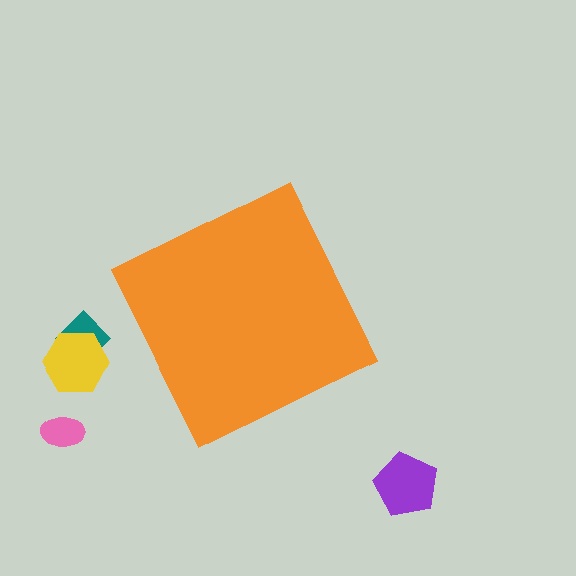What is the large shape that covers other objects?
An orange square.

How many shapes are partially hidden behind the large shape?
0 shapes are partially hidden.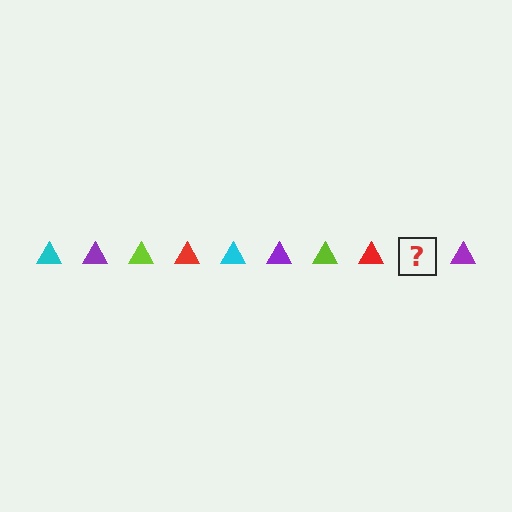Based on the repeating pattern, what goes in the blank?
The blank should be a cyan triangle.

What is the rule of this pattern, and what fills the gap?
The rule is that the pattern cycles through cyan, purple, lime, red triangles. The gap should be filled with a cyan triangle.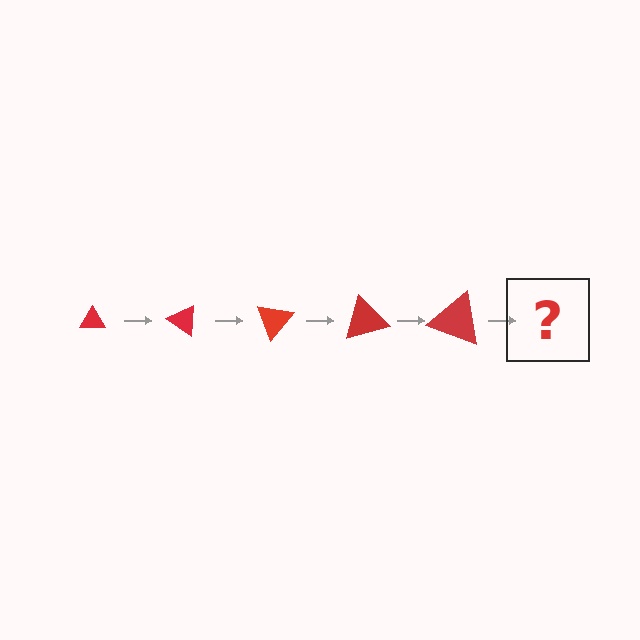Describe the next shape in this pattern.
It should be a triangle, larger than the previous one and rotated 175 degrees from the start.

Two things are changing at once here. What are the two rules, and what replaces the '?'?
The two rules are that the triangle grows larger each step and it rotates 35 degrees each step. The '?' should be a triangle, larger than the previous one and rotated 175 degrees from the start.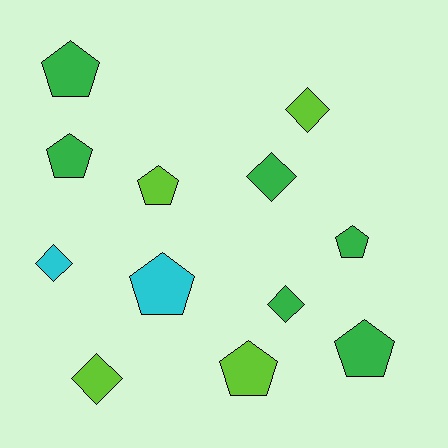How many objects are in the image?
There are 12 objects.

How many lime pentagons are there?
There are 2 lime pentagons.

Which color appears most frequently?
Green, with 6 objects.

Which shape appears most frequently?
Pentagon, with 7 objects.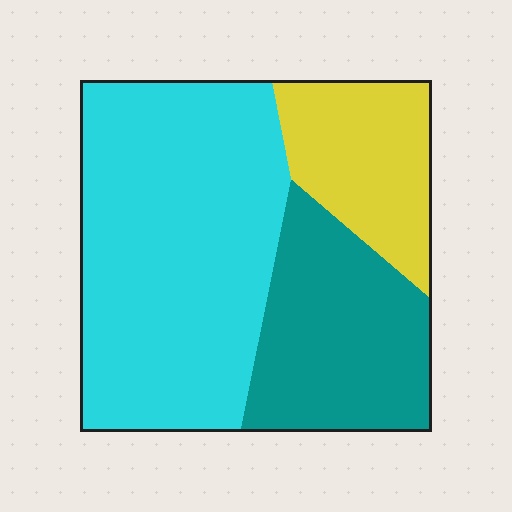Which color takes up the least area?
Yellow, at roughly 20%.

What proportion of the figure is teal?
Teal takes up about one quarter (1/4) of the figure.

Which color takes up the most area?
Cyan, at roughly 55%.